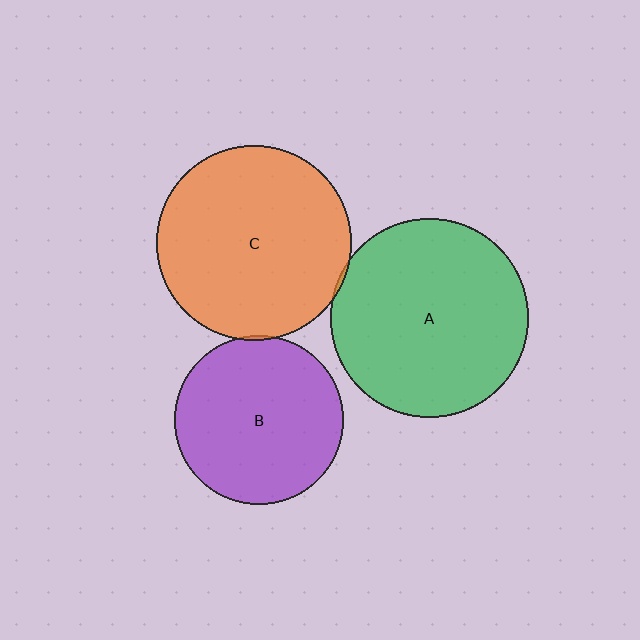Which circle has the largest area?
Circle A (green).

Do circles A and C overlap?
Yes.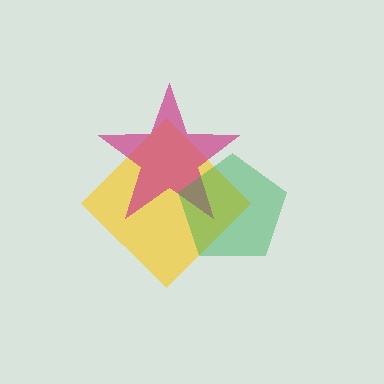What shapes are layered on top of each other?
The layered shapes are: a yellow diamond, a magenta star, a green pentagon.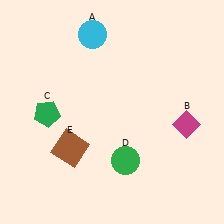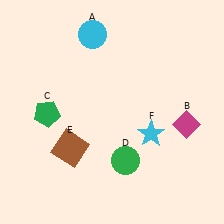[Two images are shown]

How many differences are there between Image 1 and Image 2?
There is 1 difference between the two images.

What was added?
A cyan star (F) was added in Image 2.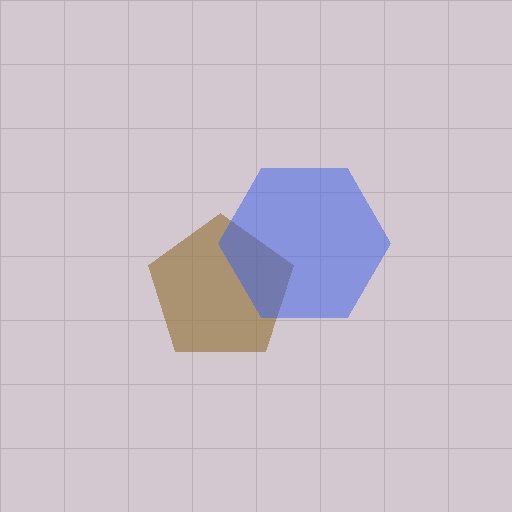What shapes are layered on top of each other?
The layered shapes are: a brown pentagon, a blue hexagon.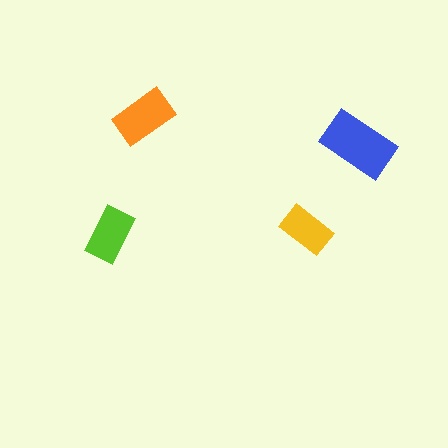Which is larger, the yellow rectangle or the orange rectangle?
The orange one.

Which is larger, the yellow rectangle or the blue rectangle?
The blue one.